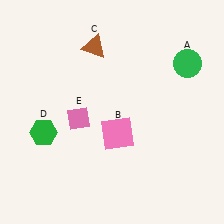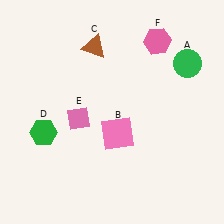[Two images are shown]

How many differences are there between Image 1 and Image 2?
There is 1 difference between the two images.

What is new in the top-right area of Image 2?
A pink hexagon (F) was added in the top-right area of Image 2.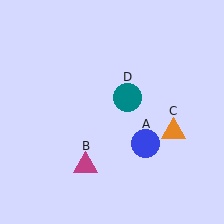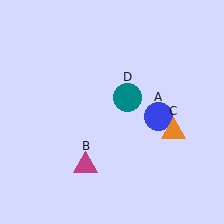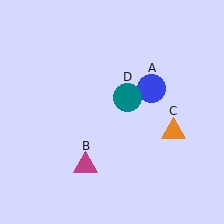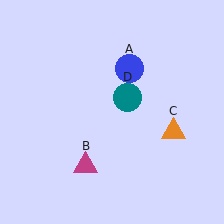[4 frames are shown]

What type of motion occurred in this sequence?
The blue circle (object A) rotated counterclockwise around the center of the scene.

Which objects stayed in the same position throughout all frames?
Magenta triangle (object B) and orange triangle (object C) and teal circle (object D) remained stationary.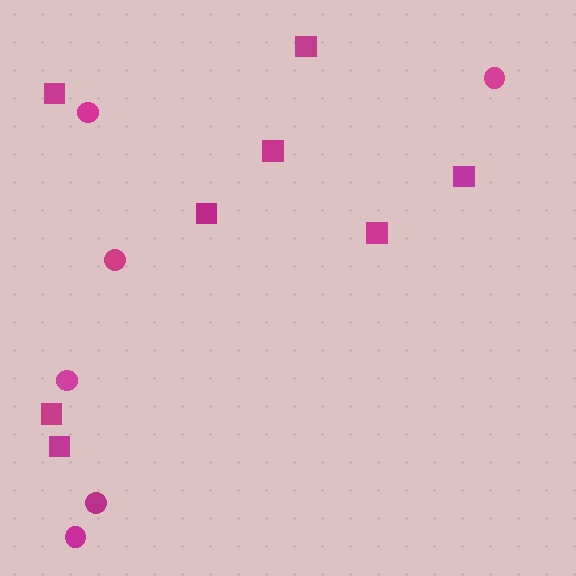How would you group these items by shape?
There are 2 groups: one group of squares (8) and one group of circles (6).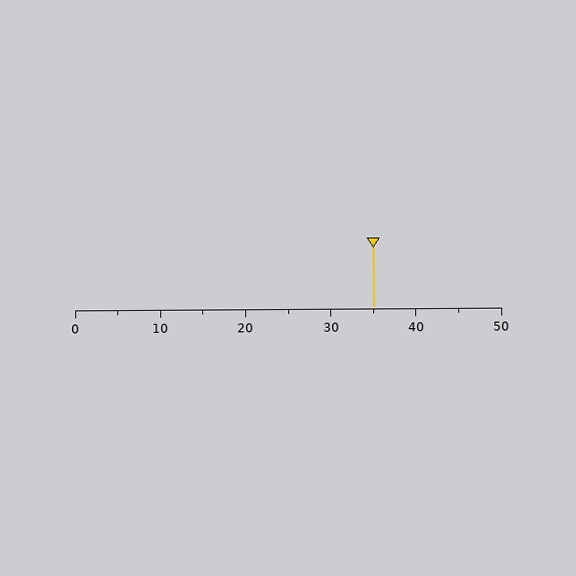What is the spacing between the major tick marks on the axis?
The major ticks are spaced 10 apart.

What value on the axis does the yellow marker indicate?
The marker indicates approximately 35.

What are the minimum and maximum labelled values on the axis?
The axis runs from 0 to 50.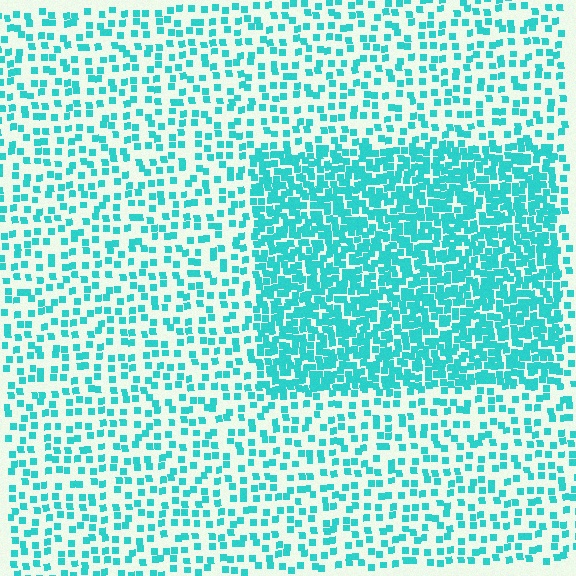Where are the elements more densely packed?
The elements are more densely packed inside the rectangle boundary.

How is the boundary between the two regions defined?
The boundary is defined by a change in element density (approximately 2.5x ratio). All elements are the same color, size, and shape.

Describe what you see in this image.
The image contains small cyan elements arranged at two different densities. A rectangle-shaped region is visible where the elements are more densely packed than the surrounding area.